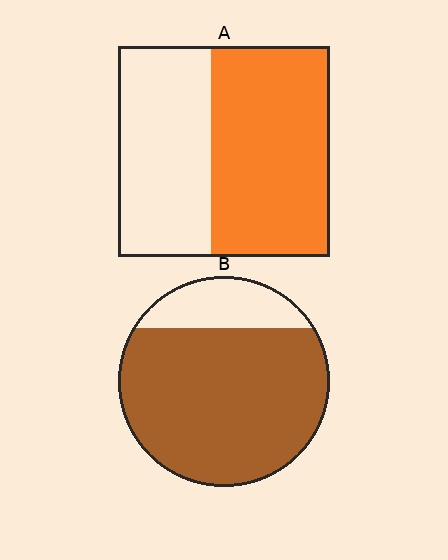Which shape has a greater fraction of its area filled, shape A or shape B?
Shape B.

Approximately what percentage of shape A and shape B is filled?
A is approximately 55% and B is approximately 80%.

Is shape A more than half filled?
Yes.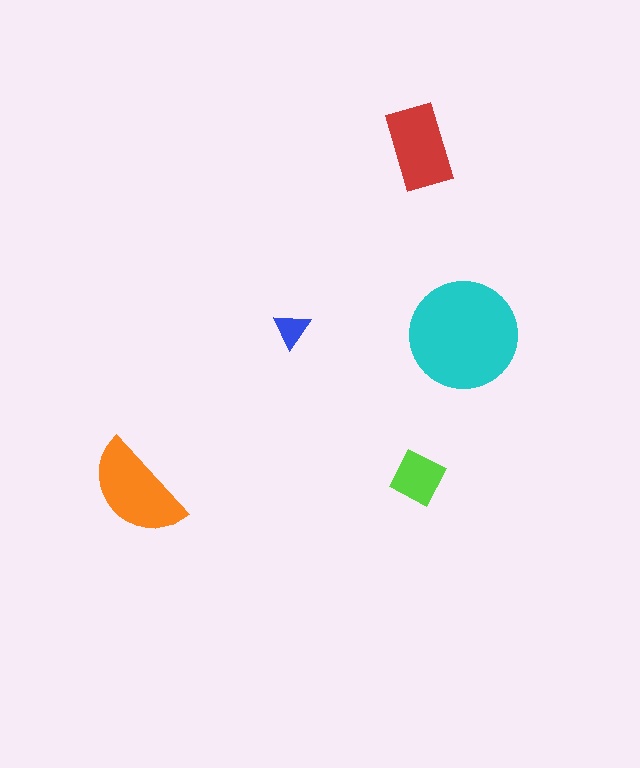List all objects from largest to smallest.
The cyan circle, the orange semicircle, the red rectangle, the lime square, the blue triangle.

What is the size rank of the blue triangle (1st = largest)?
5th.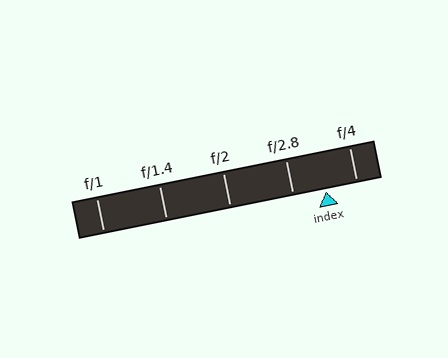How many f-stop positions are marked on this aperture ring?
There are 5 f-stop positions marked.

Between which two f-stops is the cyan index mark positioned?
The index mark is between f/2.8 and f/4.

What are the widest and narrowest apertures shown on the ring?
The widest aperture shown is f/1 and the narrowest is f/4.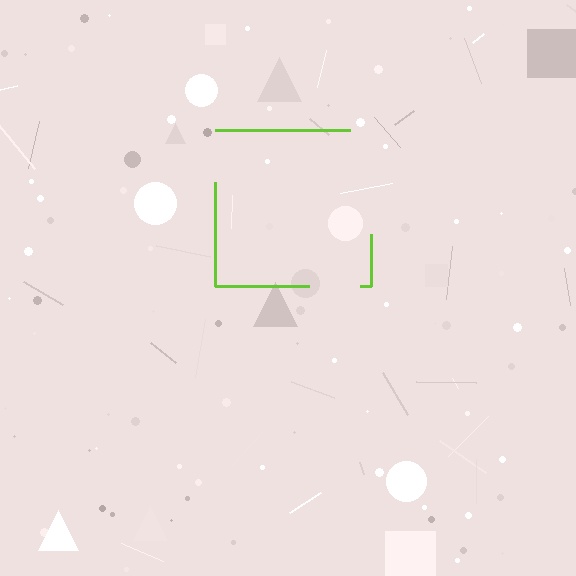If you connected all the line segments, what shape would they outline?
They would outline a square.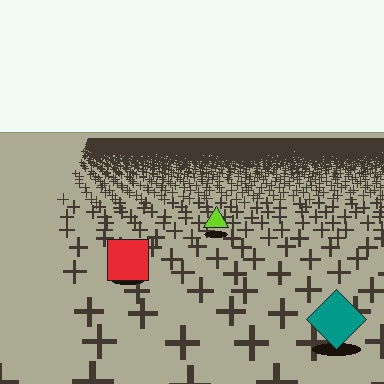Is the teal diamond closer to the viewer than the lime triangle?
Yes. The teal diamond is closer — you can tell from the texture gradient: the ground texture is coarser near it.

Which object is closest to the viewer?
The teal diamond is closest. The texture marks near it are larger and more spread out.